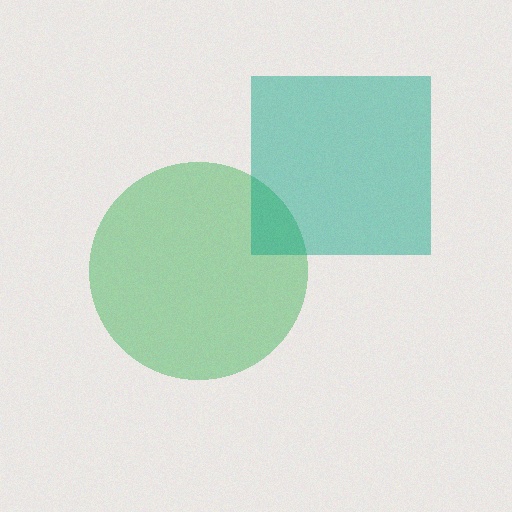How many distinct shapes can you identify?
There are 2 distinct shapes: a green circle, a teal square.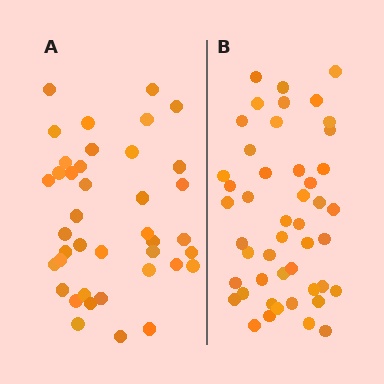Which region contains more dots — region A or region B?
Region B (the right region) has more dots.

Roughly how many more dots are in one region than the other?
Region B has roughly 8 or so more dots than region A.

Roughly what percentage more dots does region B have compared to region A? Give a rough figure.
About 20% more.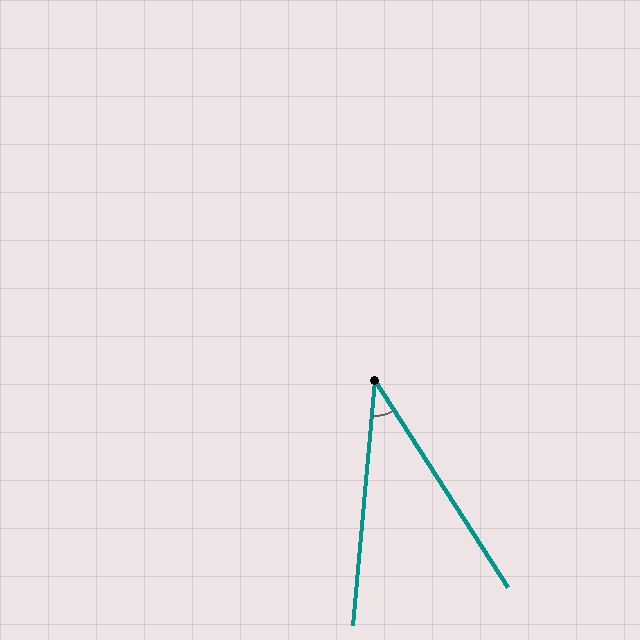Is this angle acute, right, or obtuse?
It is acute.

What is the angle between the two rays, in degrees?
Approximately 38 degrees.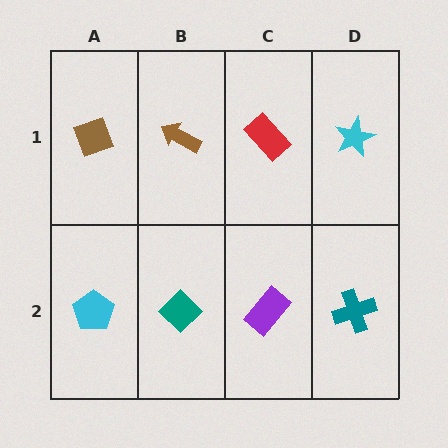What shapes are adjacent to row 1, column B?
A teal diamond (row 2, column B), a brown diamond (row 1, column A), a red rectangle (row 1, column C).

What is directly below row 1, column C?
A purple rectangle.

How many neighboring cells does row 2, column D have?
2.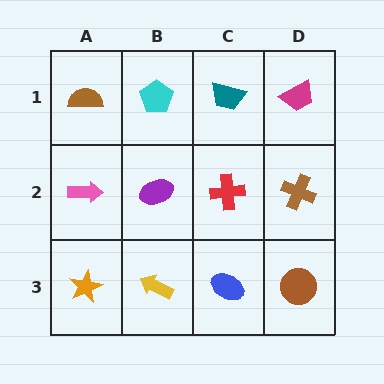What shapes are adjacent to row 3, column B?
A purple ellipse (row 2, column B), an orange star (row 3, column A), a blue ellipse (row 3, column C).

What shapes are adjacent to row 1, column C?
A red cross (row 2, column C), a cyan pentagon (row 1, column B), a magenta trapezoid (row 1, column D).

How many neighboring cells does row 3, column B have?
3.